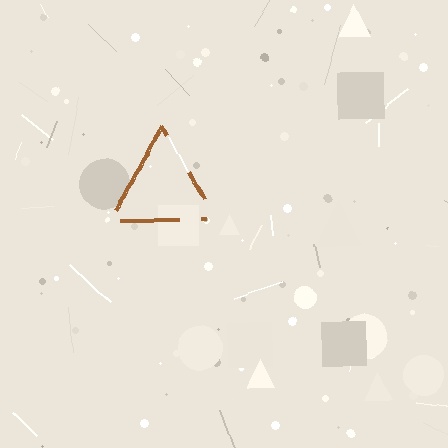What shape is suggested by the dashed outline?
The dashed outline suggests a triangle.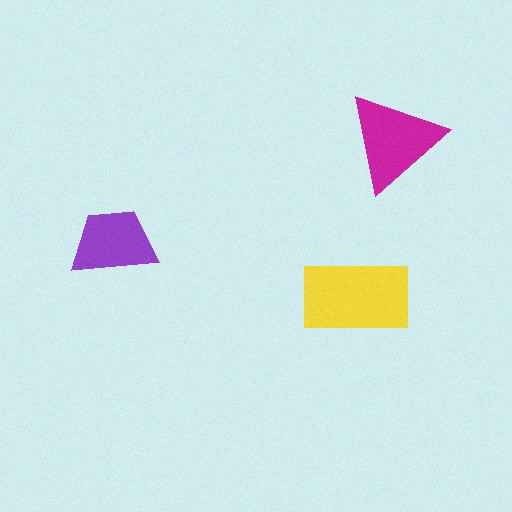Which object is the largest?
The yellow rectangle.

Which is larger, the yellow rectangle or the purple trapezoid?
The yellow rectangle.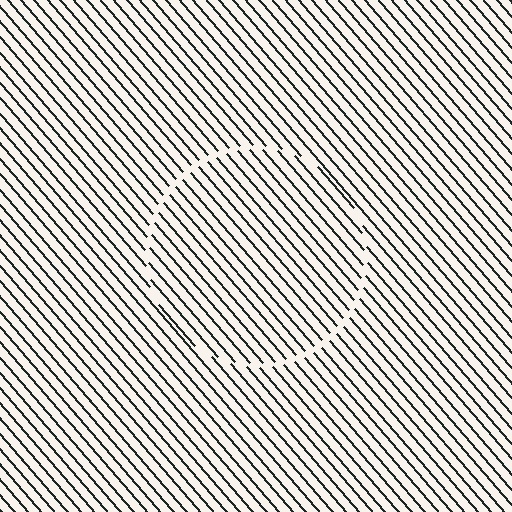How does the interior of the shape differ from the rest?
The interior of the shape contains the same grating, shifted by half a period — the contour is defined by the phase discontinuity where line-ends from the inner and outer gratings abut.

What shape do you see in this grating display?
An illusory circle. The interior of the shape contains the same grating, shifted by half a period — the contour is defined by the phase discontinuity where line-ends from the inner and outer gratings abut.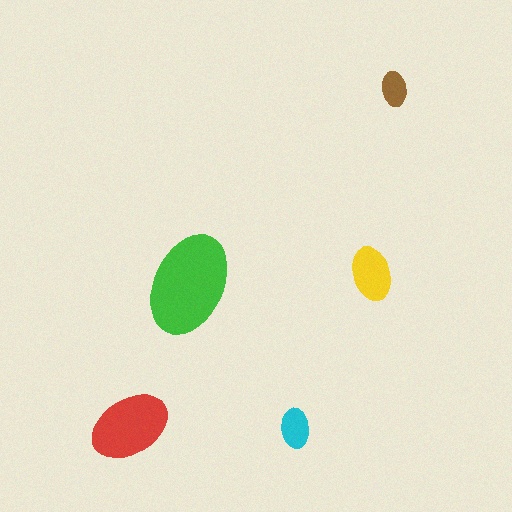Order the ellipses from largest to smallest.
the green one, the red one, the yellow one, the cyan one, the brown one.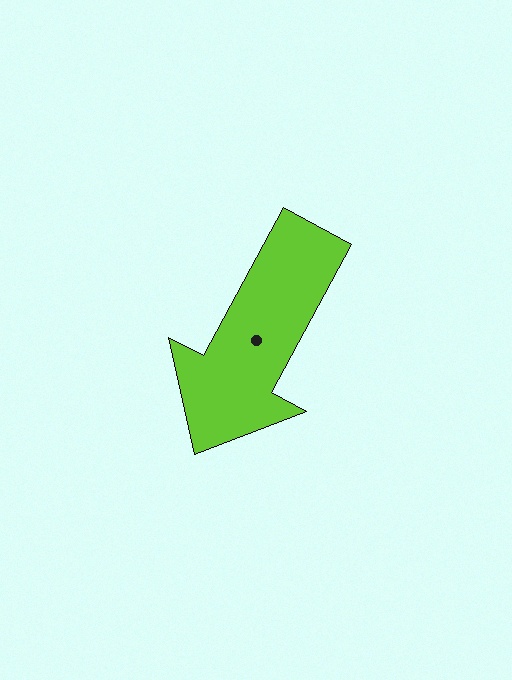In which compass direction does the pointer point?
Southwest.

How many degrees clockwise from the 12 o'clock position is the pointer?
Approximately 208 degrees.